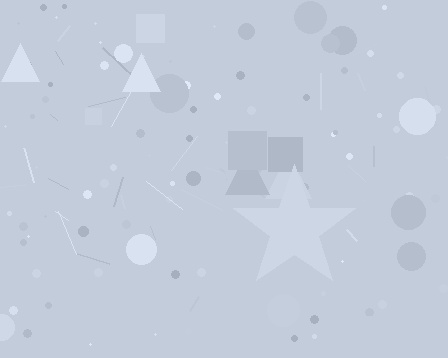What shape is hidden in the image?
A star is hidden in the image.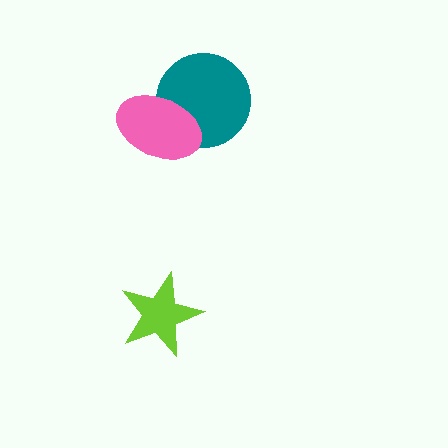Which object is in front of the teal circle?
The pink ellipse is in front of the teal circle.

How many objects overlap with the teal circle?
1 object overlaps with the teal circle.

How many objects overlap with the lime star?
0 objects overlap with the lime star.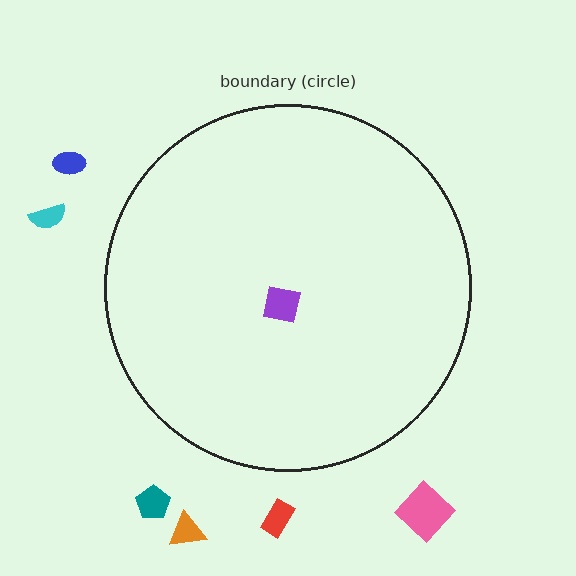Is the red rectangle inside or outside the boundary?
Outside.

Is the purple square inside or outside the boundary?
Inside.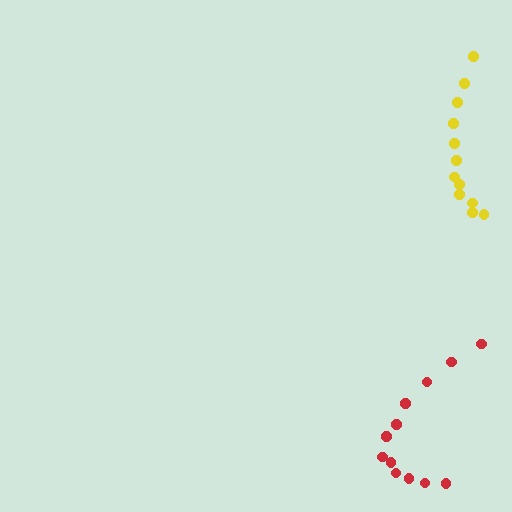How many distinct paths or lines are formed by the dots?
There are 2 distinct paths.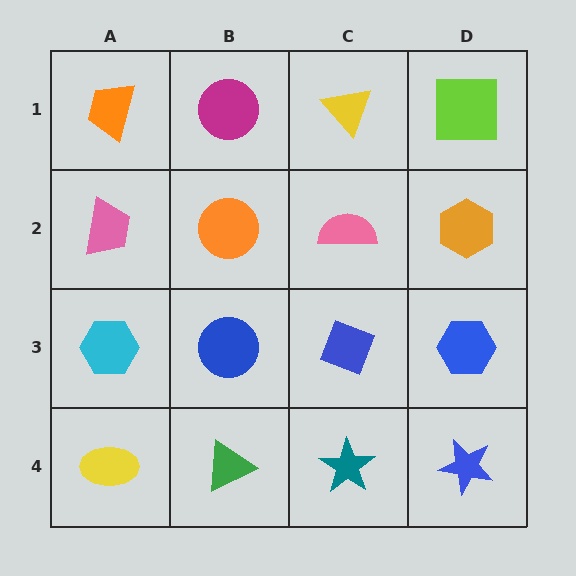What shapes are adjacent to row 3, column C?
A pink semicircle (row 2, column C), a teal star (row 4, column C), a blue circle (row 3, column B), a blue hexagon (row 3, column D).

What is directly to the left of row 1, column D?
A yellow triangle.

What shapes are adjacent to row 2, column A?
An orange trapezoid (row 1, column A), a cyan hexagon (row 3, column A), an orange circle (row 2, column B).